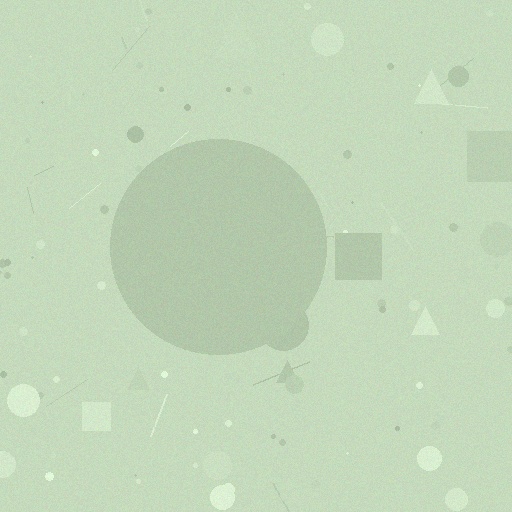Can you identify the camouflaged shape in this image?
The camouflaged shape is a circle.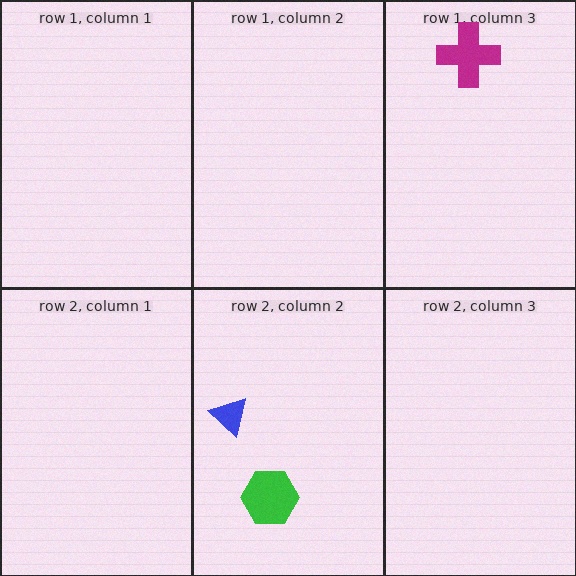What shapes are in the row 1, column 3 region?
The magenta cross.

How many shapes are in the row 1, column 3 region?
1.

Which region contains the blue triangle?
The row 2, column 2 region.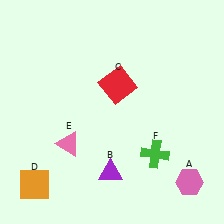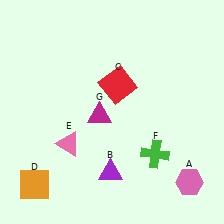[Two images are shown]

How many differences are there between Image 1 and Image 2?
There is 1 difference between the two images.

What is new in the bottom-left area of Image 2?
A magenta triangle (G) was added in the bottom-left area of Image 2.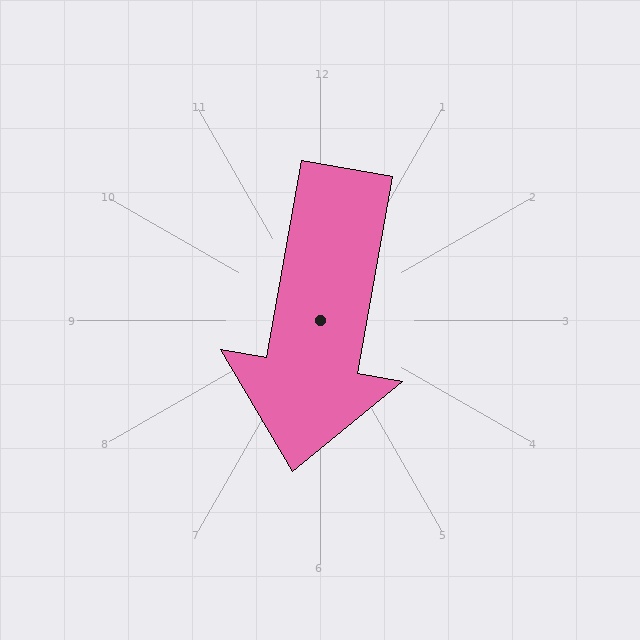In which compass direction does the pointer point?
South.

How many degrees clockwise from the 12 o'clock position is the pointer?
Approximately 190 degrees.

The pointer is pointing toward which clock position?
Roughly 6 o'clock.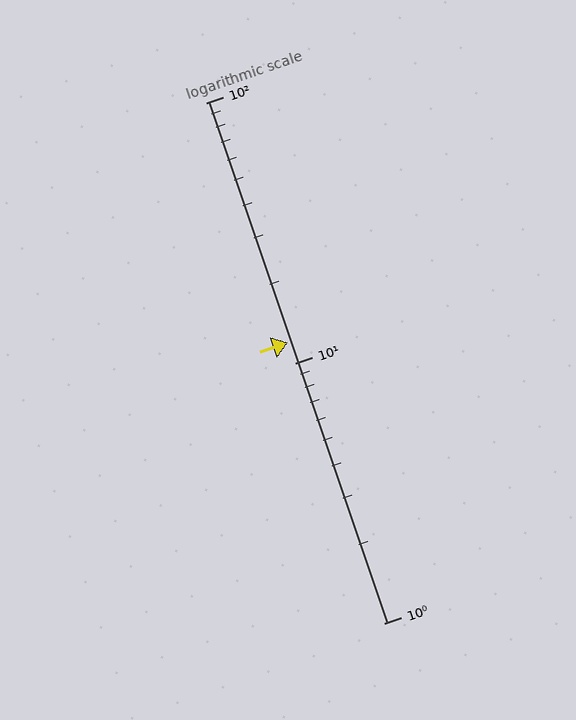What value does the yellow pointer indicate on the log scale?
The pointer indicates approximately 12.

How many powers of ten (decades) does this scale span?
The scale spans 2 decades, from 1 to 100.